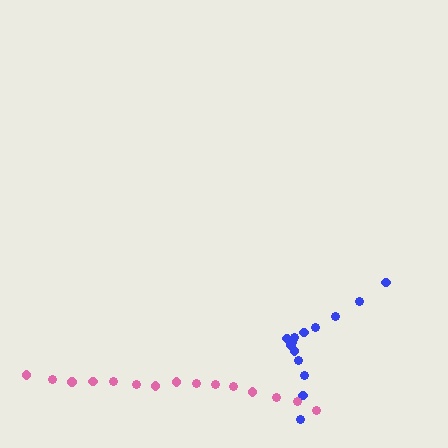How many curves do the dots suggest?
There are 2 distinct paths.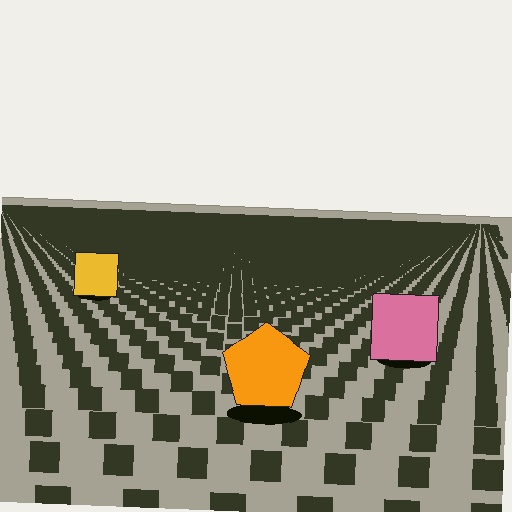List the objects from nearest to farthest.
From nearest to farthest: the orange pentagon, the pink square, the yellow square.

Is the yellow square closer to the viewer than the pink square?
No. The pink square is closer — you can tell from the texture gradient: the ground texture is coarser near it.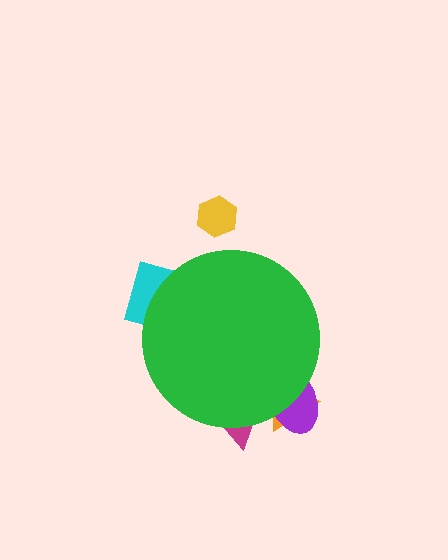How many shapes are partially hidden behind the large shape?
4 shapes are partially hidden.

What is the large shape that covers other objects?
A green circle.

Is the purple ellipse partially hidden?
Yes, the purple ellipse is partially hidden behind the green circle.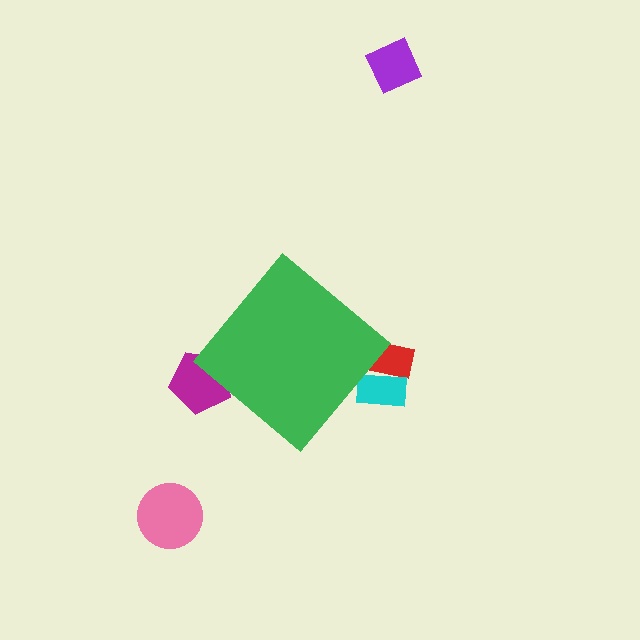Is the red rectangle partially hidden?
Yes, the red rectangle is partially hidden behind the green diamond.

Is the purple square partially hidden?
No, the purple square is fully visible.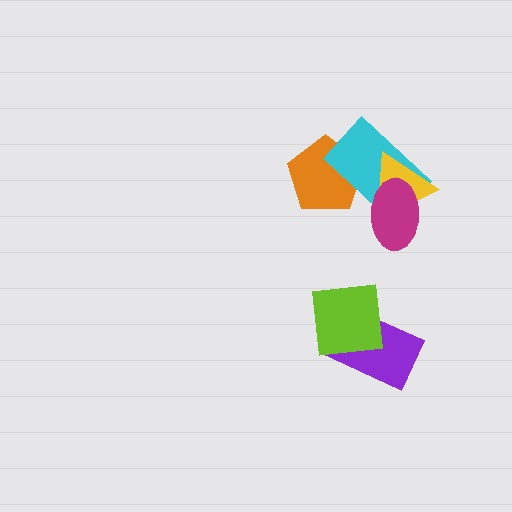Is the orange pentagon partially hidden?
Yes, it is partially covered by another shape.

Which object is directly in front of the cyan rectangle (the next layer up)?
The yellow triangle is directly in front of the cyan rectangle.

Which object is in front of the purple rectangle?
The lime square is in front of the purple rectangle.